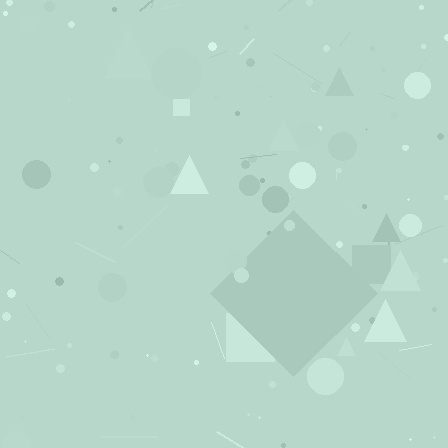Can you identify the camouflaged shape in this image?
The camouflaged shape is a diamond.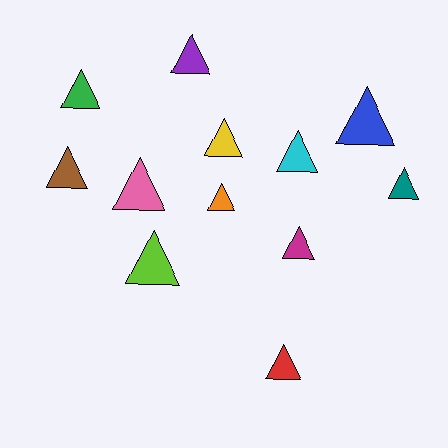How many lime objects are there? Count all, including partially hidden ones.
There is 1 lime object.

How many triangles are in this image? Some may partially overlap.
There are 12 triangles.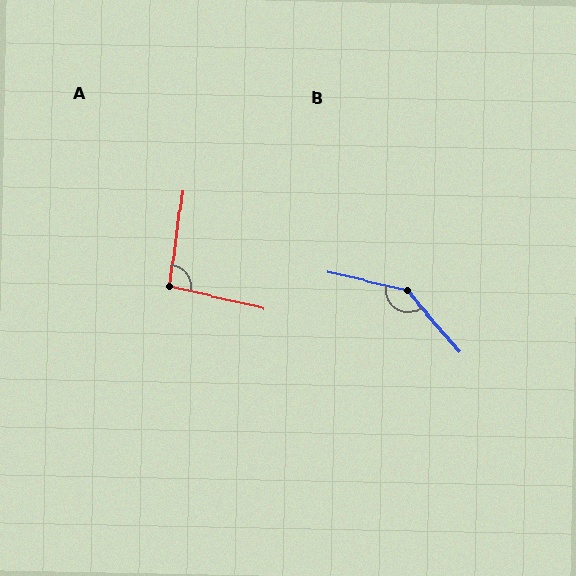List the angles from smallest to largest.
A (95°), B (144°).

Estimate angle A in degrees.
Approximately 95 degrees.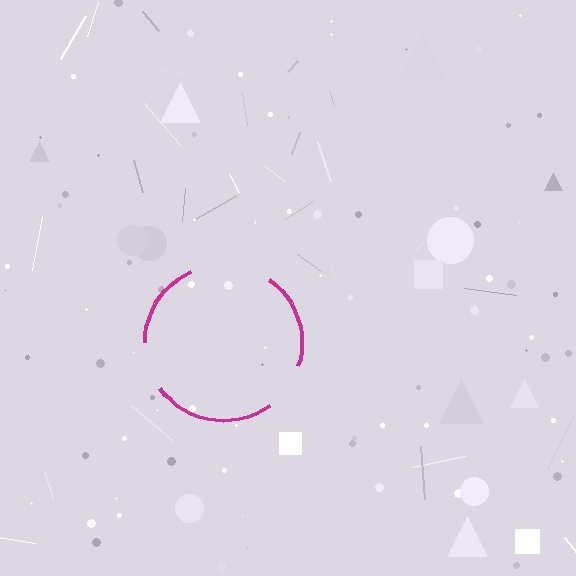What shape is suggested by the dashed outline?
The dashed outline suggests a circle.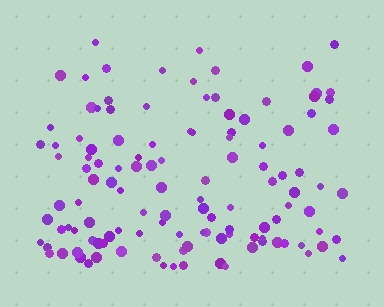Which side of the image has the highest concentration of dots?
The bottom.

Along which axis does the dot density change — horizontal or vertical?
Vertical.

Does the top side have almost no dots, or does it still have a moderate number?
Still a moderate number, just noticeably fewer than the bottom.